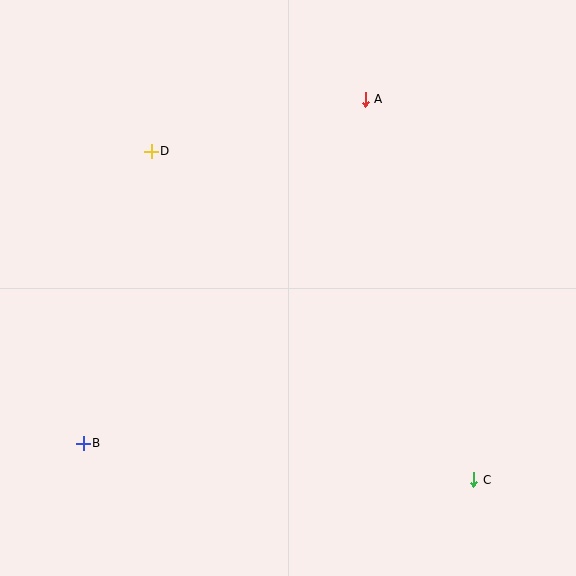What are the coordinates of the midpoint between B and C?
The midpoint between B and C is at (278, 462).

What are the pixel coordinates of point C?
Point C is at (473, 480).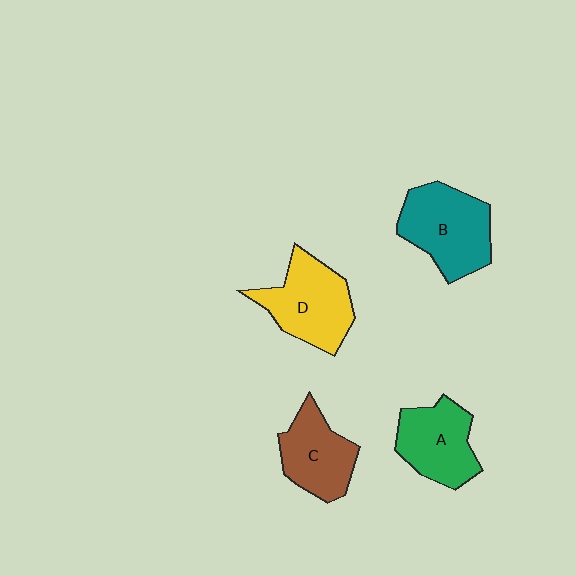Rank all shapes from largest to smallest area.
From largest to smallest: B (teal), D (yellow), A (green), C (brown).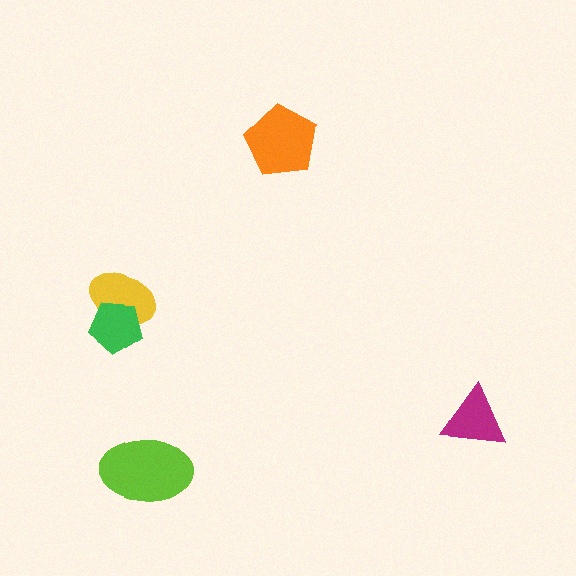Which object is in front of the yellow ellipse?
The green pentagon is in front of the yellow ellipse.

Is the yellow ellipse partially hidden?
Yes, it is partially covered by another shape.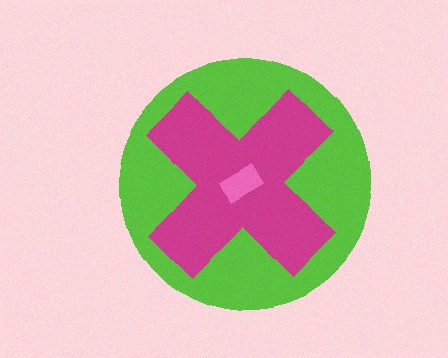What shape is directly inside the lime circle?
The magenta cross.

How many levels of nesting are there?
3.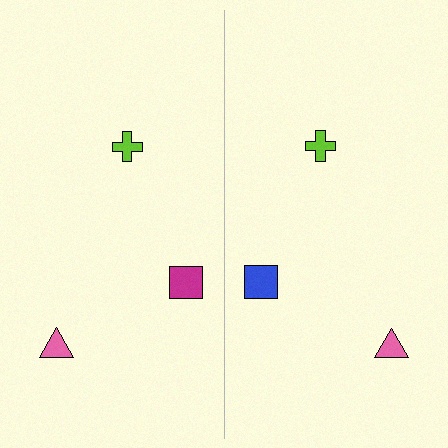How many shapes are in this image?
There are 6 shapes in this image.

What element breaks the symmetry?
The blue square on the right side breaks the symmetry — its mirror counterpart is magenta.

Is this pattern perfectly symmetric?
No, the pattern is not perfectly symmetric. The blue square on the right side breaks the symmetry — its mirror counterpart is magenta.